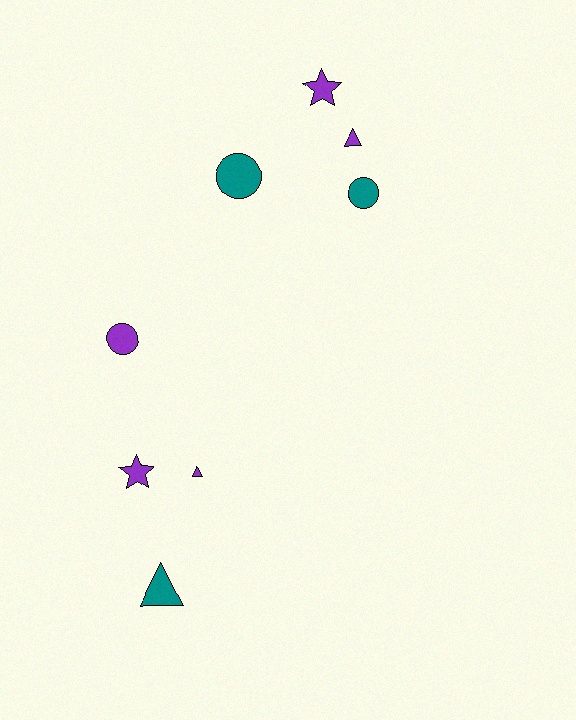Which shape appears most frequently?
Circle, with 3 objects.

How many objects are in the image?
There are 8 objects.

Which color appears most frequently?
Purple, with 5 objects.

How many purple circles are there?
There is 1 purple circle.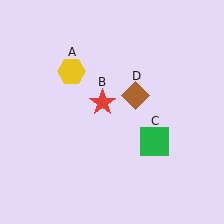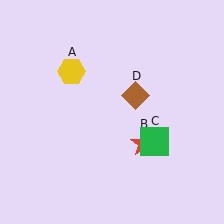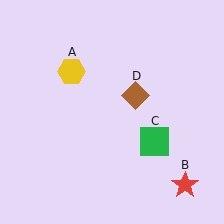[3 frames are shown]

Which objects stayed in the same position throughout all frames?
Yellow hexagon (object A) and green square (object C) and brown diamond (object D) remained stationary.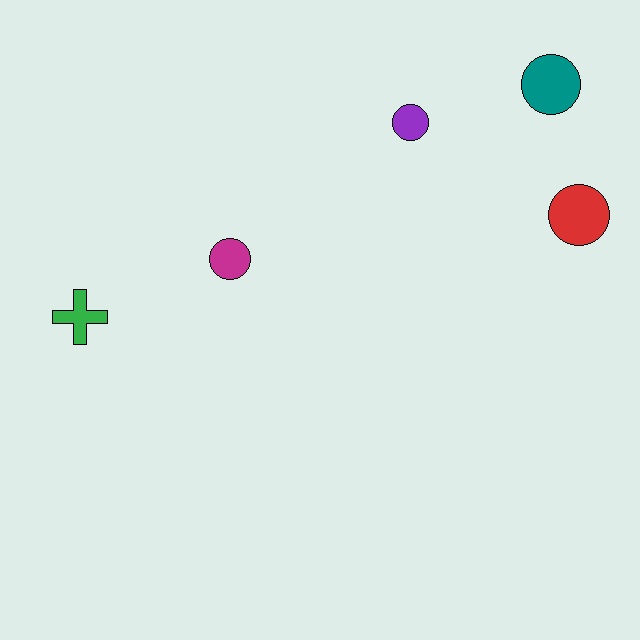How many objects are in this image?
There are 5 objects.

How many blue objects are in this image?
There are no blue objects.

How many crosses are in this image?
There is 1 cross.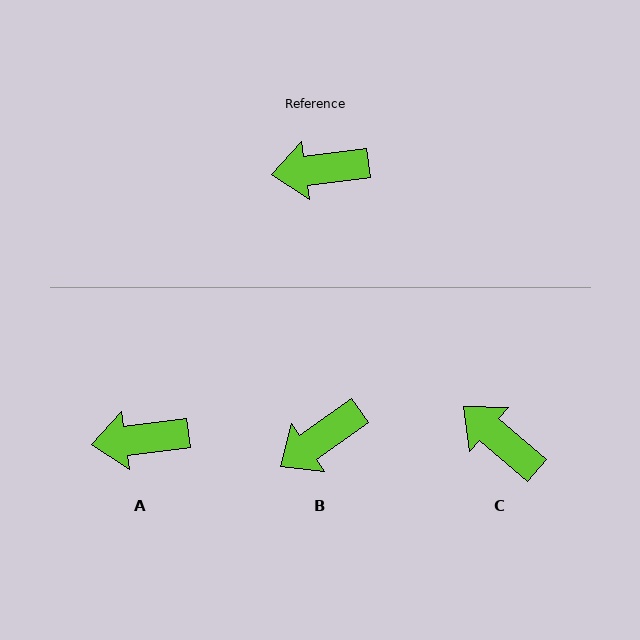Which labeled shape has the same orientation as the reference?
A.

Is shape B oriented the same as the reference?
No, it is off by about 28 degrees.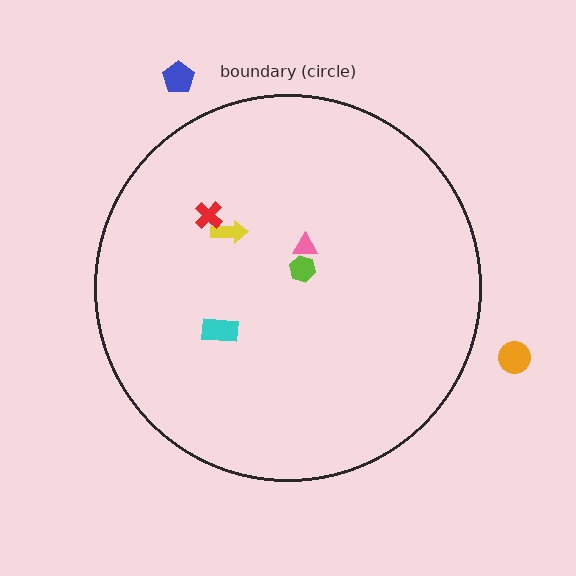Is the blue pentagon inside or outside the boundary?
Outside.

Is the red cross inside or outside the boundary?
Inside.